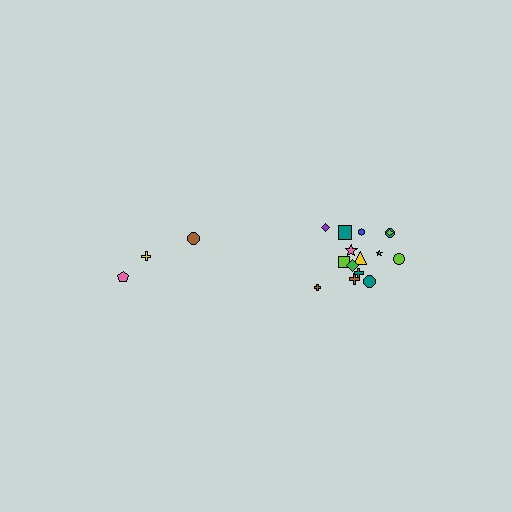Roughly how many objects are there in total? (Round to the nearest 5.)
Roughly 20 objects in total.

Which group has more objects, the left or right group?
The right group.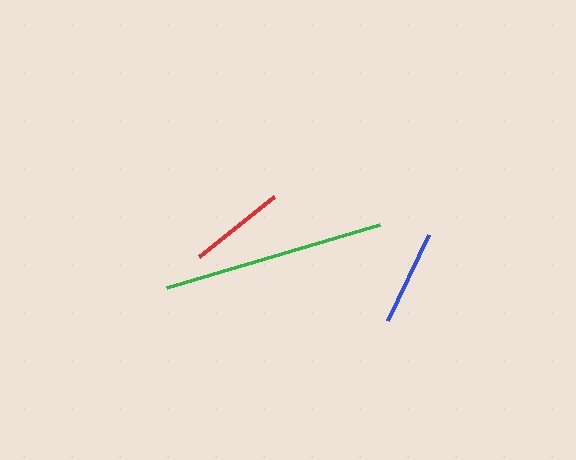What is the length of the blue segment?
The blue segment is approximately 96 pixels long.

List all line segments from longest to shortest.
From longest to shortest: green, red, blue.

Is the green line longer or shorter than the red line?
The green line is longer than the red line.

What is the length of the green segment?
The green segment is approximately 222 pixels long.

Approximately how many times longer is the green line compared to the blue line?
The green line is approximately 2.3 times the length of the blue line.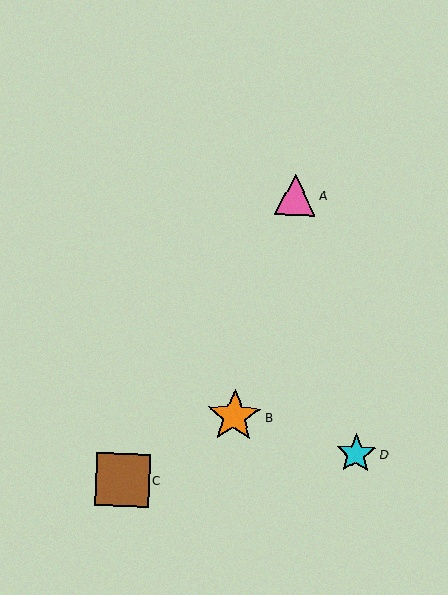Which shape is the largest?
The orange star (labeled B) is the largest.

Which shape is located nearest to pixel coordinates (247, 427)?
The orange star (labeled B) at (234, 416) is nearest to that location.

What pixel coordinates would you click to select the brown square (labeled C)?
Click at (123, 480) to select the brown square C.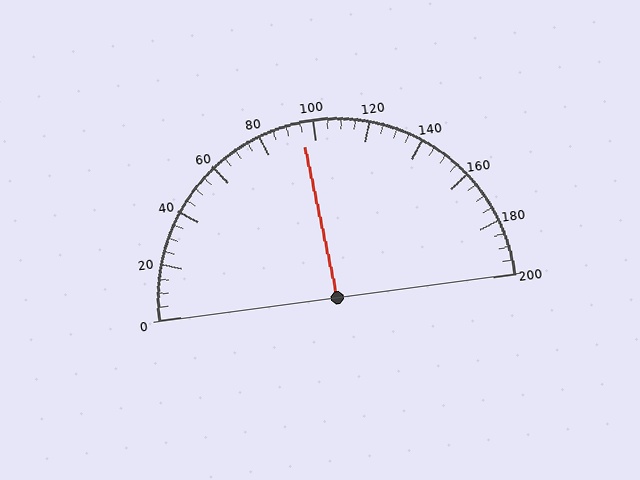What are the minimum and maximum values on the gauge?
The gauge ranges from 0 to 200.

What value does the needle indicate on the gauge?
The needle indicates approximately 95.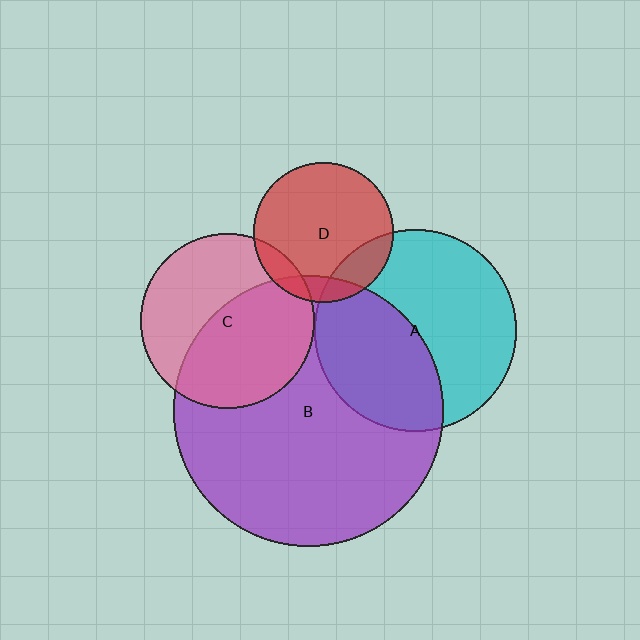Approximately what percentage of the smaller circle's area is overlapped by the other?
Approximately 10%.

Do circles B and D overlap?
Yes.